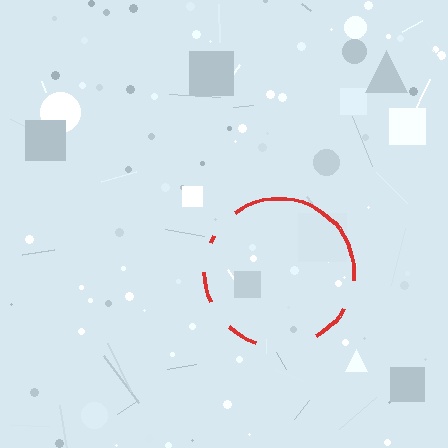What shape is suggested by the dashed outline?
The dashed outline suggests a circle.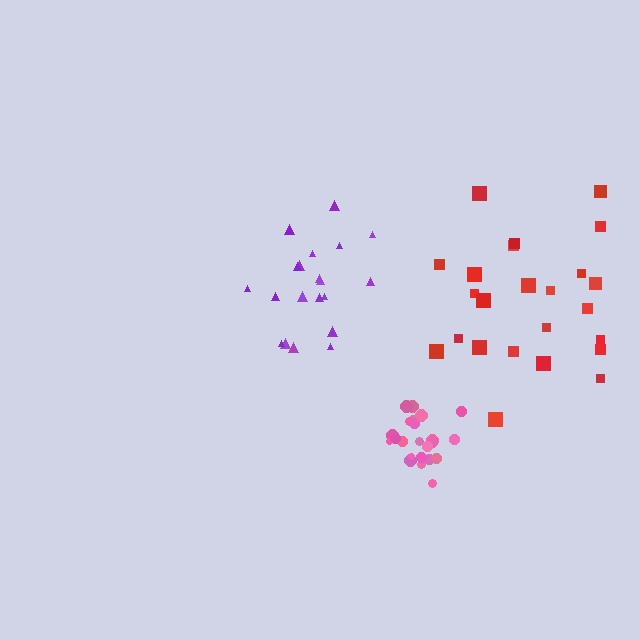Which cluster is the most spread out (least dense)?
Red.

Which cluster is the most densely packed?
Pink.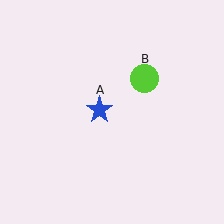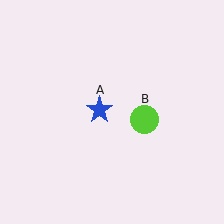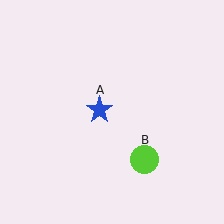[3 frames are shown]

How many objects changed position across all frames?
1 object changed position: lime circle (object B).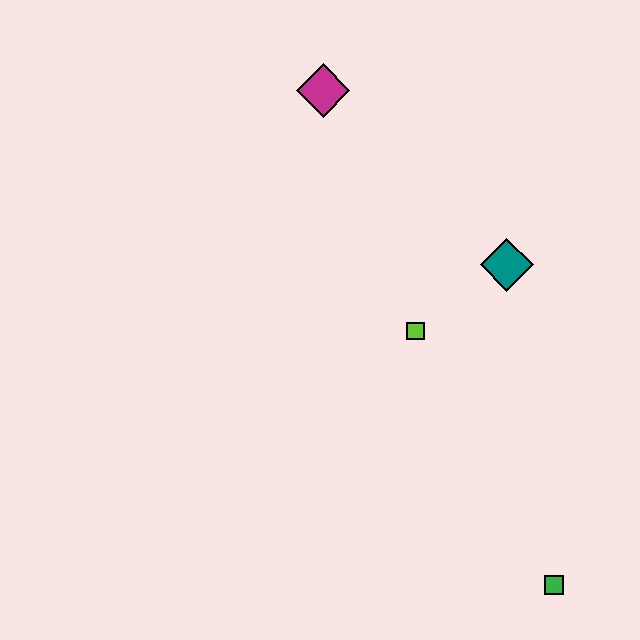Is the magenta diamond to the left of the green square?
Yes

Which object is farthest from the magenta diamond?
The green square is farthest from the magenta diamond.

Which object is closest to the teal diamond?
The lime square is closest to the teal diamond.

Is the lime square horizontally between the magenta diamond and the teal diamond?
Yes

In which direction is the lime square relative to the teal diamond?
The lime square is to the left of the teal diamond.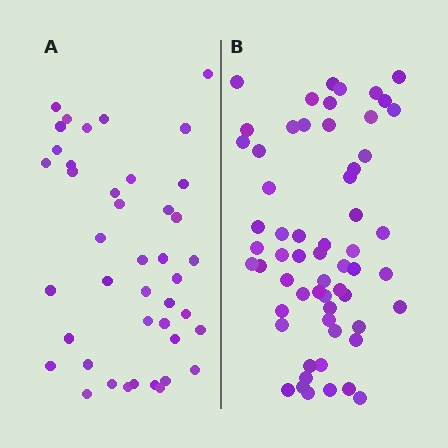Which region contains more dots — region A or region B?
Region B (the right region) has more dots.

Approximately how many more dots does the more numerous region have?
Region B has approximately 20 more dots than region A.